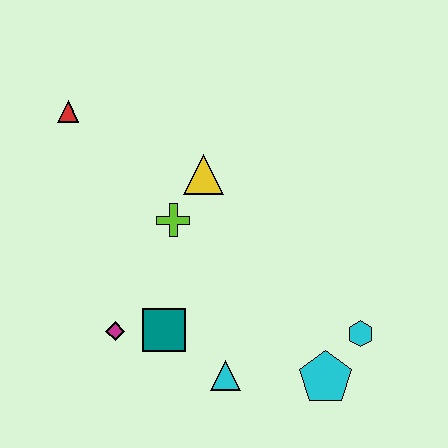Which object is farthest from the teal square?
The red triangle is farthest from the teal square.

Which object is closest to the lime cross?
The yellow triangle is closest to the lime cross.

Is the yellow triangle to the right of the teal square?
Yes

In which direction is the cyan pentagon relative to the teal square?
The cyan pentagon is to the right of the teal square.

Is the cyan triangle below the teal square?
Yes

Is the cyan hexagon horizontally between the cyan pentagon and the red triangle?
No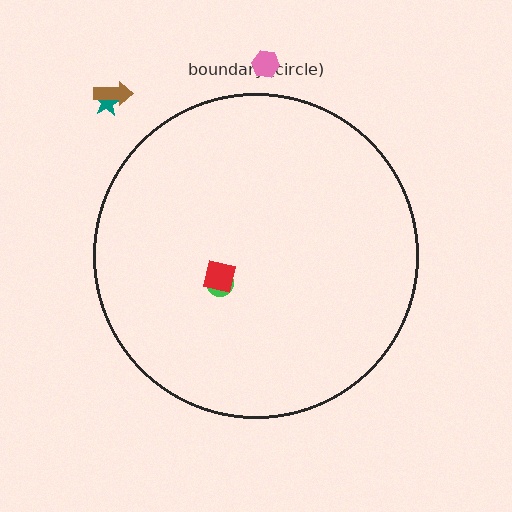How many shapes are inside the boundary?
2 inside, 3 outside.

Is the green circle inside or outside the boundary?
Inside.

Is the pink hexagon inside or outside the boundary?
Outside.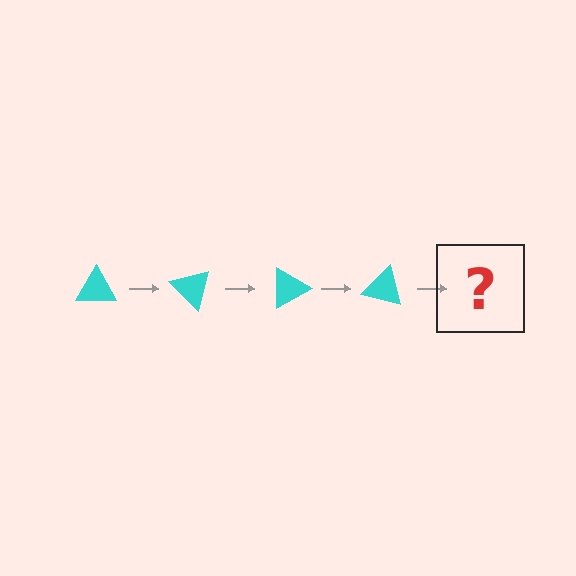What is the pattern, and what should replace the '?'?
The pattern is that the triangle rotates 45 degrees each step. The '?' should be a cyan triangle rotated 180 degrees.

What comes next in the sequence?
The next element should be a cyan triangle rotated 180 degrees.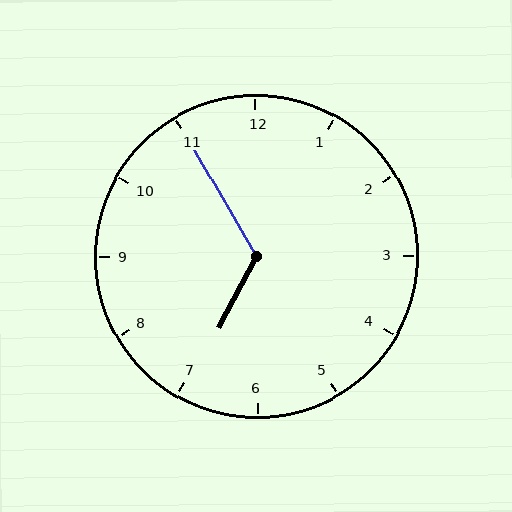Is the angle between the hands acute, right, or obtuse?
It is obtuse.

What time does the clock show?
6:55.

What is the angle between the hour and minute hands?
Approximately 122 degrees.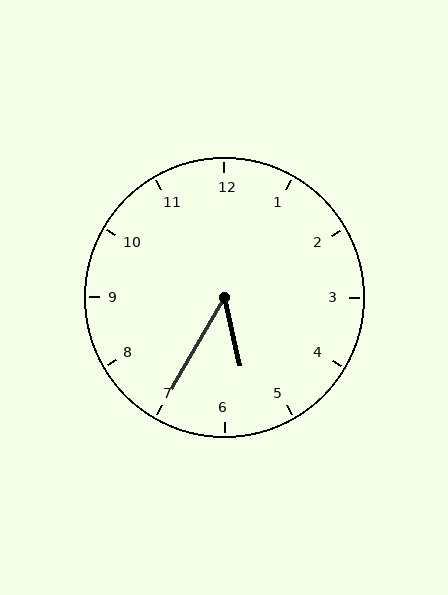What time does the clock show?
5:35.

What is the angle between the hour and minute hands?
Approximately 42 degrees.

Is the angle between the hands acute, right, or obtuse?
It is acute.